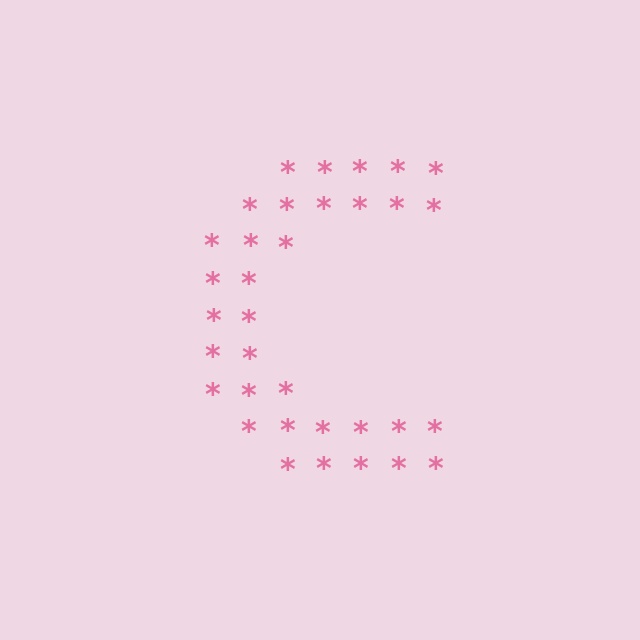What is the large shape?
The large shape is the letter C.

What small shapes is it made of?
It is made of small asterisks.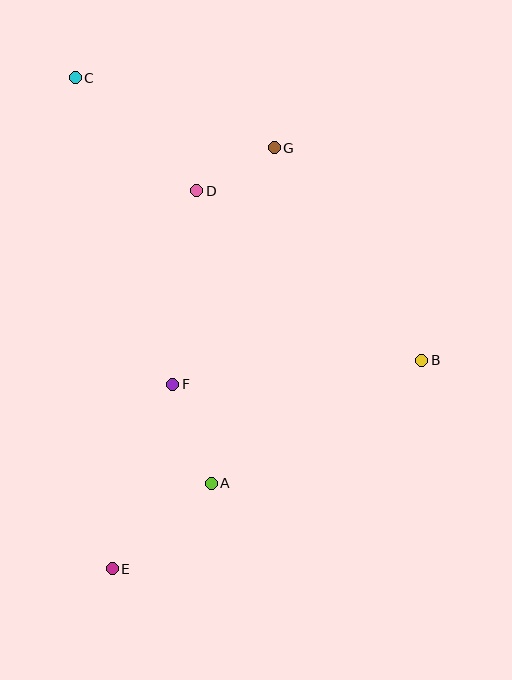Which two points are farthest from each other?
Points C and E are farthest from each other.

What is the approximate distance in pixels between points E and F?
The distance between E and F is approximately 194 pixels.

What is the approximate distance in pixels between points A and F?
The distance between A and F is approximately 106 pixels.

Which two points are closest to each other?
Points D and G are closest to each other.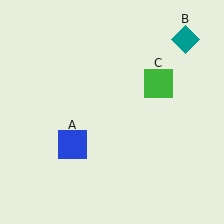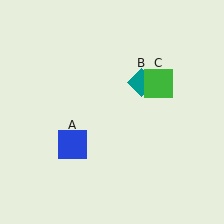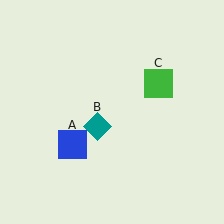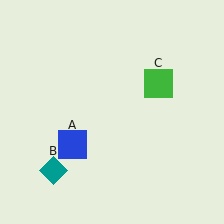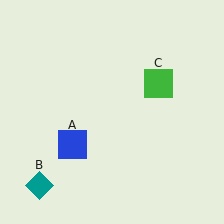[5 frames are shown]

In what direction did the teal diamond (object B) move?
The teal diamond (object B) moved down and to the left.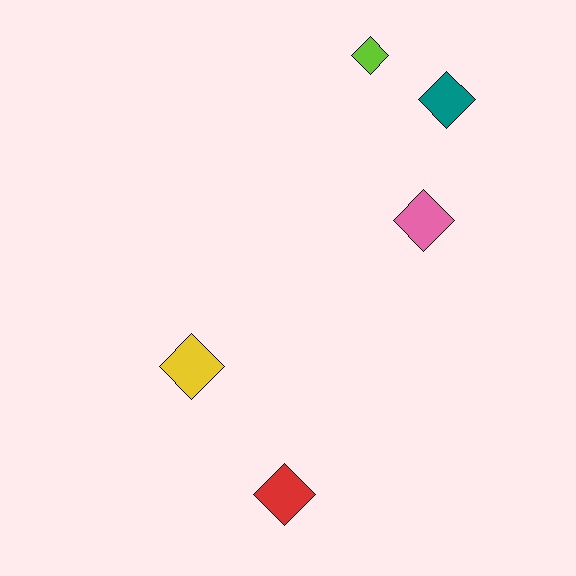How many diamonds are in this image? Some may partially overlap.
There are 5 diamonds.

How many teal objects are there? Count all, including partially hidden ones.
There is 1 teal object.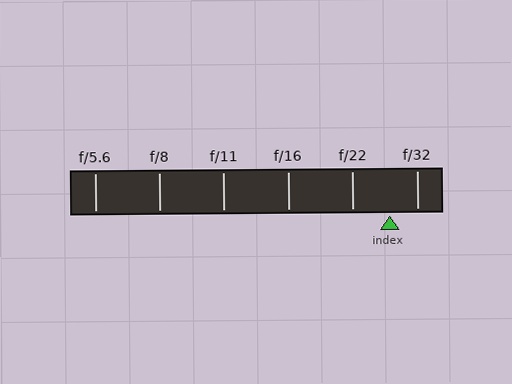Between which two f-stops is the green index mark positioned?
The index mark is between f/22 and f/32.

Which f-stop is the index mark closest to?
The index mark is closest to f/32.